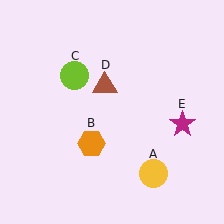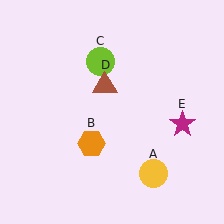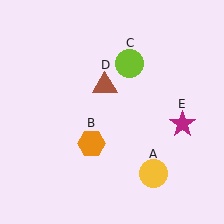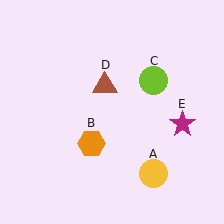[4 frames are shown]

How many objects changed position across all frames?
1 object changed position: lime circle (object C).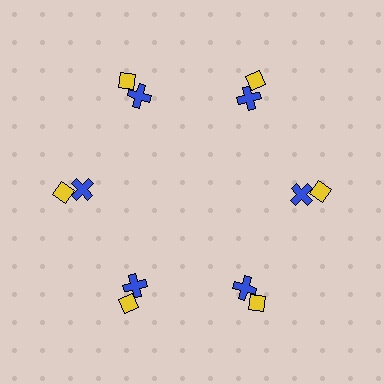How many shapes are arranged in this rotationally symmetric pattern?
There are 12 shapes, arranged in 6 groups of 2.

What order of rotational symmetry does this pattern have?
This pattern has 6-fold rotational symmetry.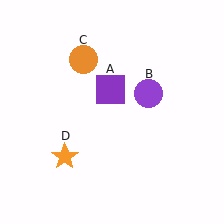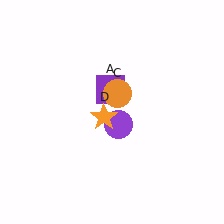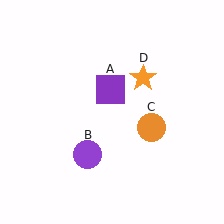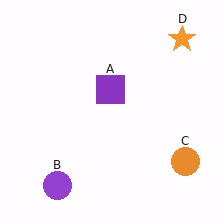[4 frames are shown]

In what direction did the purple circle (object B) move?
The purple circle (object B) moved down and to the left.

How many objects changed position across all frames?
3 objects changed position: purple circle (object B), orange circle (object C), orange star (object D).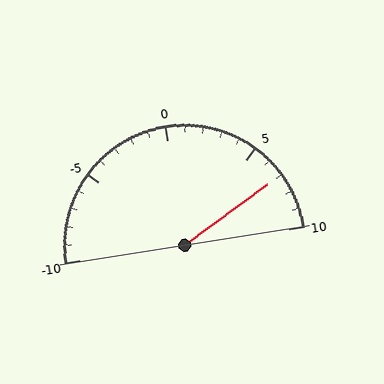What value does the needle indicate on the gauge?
The needle indicates approximately 7.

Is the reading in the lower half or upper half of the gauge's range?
The reading is in the upper half of the range (-10 to 10).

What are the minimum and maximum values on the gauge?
The gauge ranges from -10 to 10.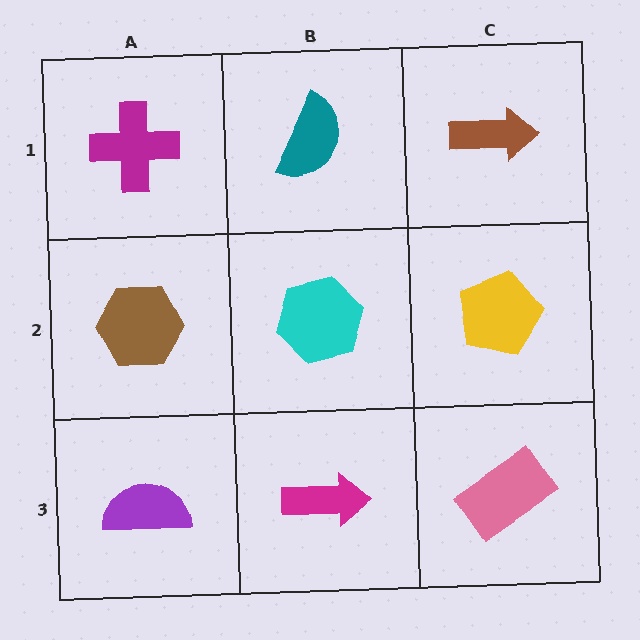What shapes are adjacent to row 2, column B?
A teal semicircle (row 1, column B), a magenta arrow (row 3, column B), a brown hexagon (row 2, column A), a yellow pentagon (row 2, column C).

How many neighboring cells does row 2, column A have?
3.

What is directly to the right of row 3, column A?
A magenta arrow.